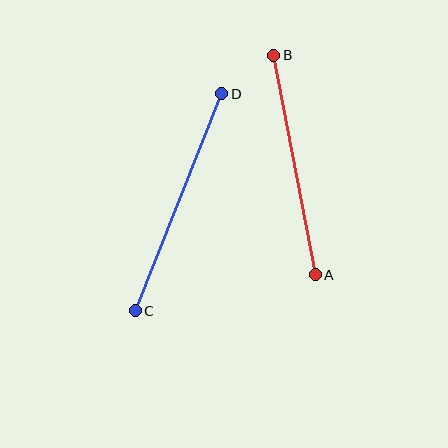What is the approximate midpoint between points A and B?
The midpoint is at approximately (294, 165) pixels.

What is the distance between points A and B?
The distance is approximately 224 pixels.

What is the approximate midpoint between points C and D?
The midpoint is at approximately (179, 202) pixels.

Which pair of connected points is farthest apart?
Points C and D are farthest apart.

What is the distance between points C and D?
The distance is approximately 234 pixels.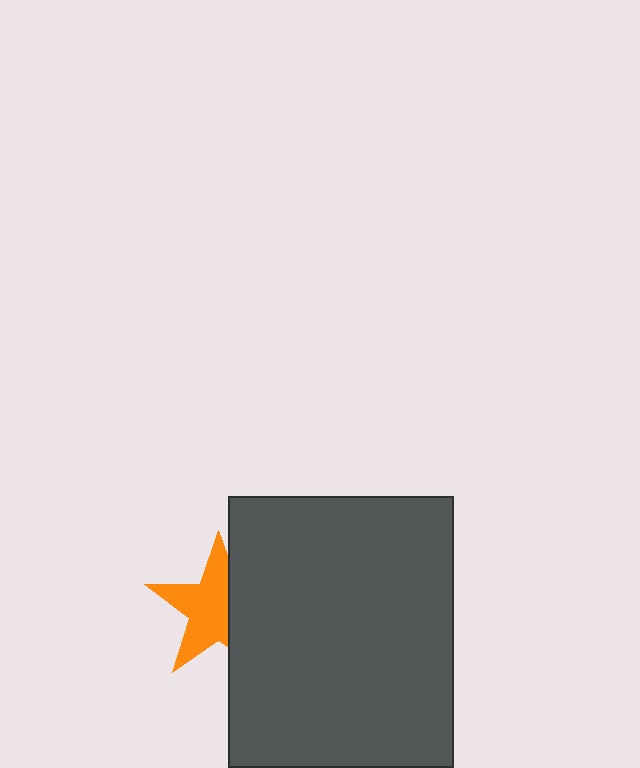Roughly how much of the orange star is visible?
About half of it is visible (roughly 62%).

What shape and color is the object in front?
The object in front is a dark gray rectangle.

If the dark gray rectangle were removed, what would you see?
You would see the complete orange star.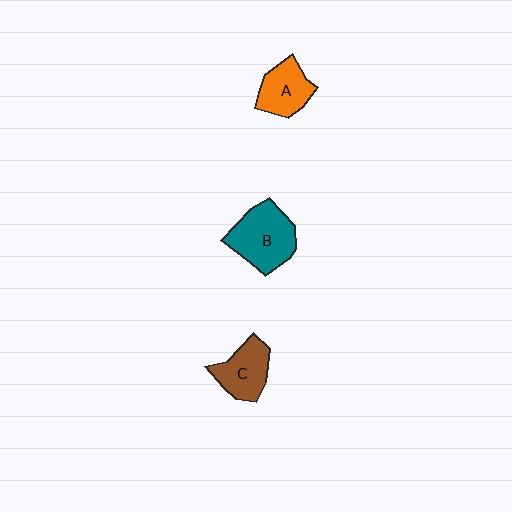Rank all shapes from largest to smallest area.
From largest to smallest: B (teal), C (brown), A (orange).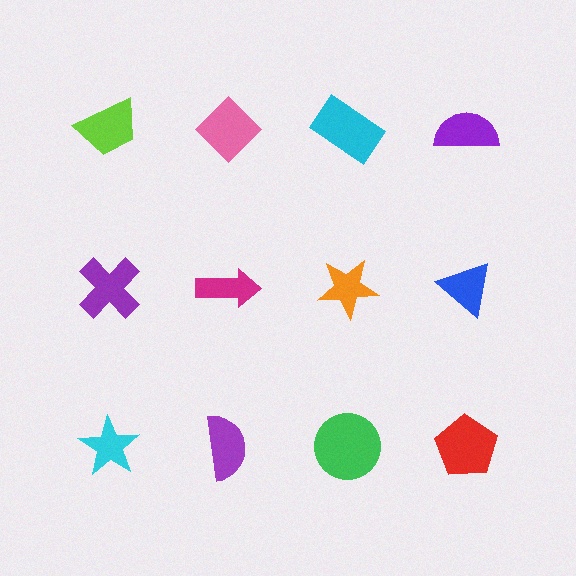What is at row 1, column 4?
A purple semicircle.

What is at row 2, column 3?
An orange star.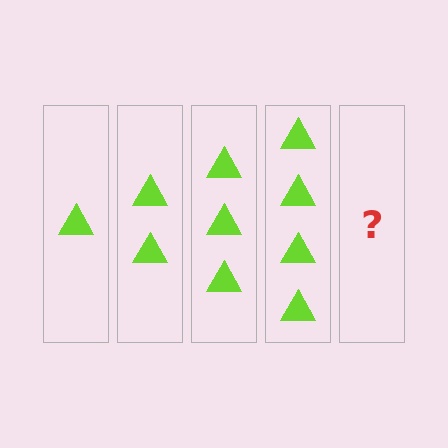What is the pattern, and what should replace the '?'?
The pattern is that each step adds one more triangle. The '?' should be 5 triangles.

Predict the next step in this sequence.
The next step is 5 triangles.